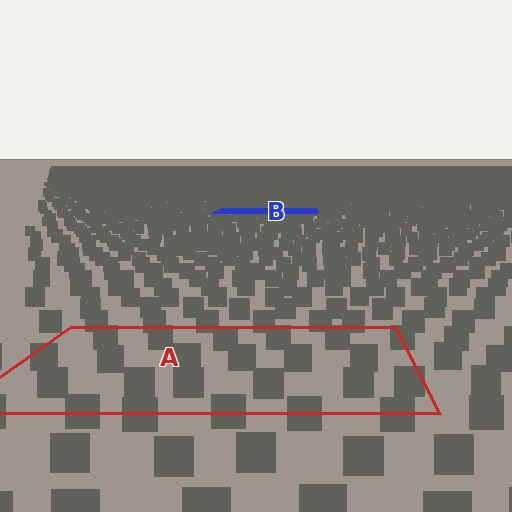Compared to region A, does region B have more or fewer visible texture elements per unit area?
Region B has more texture elements per unit area — they are packed more densely because it is farther away.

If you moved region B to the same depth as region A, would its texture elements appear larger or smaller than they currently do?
They would appear larger. At a closer depth, the same texture elements are projected at a bigger on-screen size.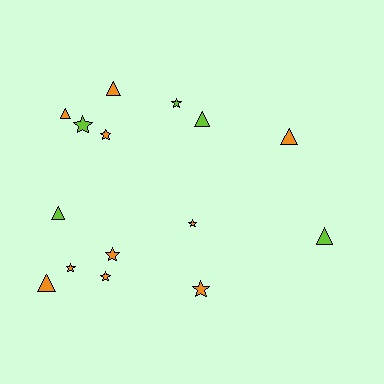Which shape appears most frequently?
Star, with 8 objects.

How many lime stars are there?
There are 2 lime stars.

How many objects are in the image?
There are 15 objects.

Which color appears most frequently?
Orange, with 10 objects.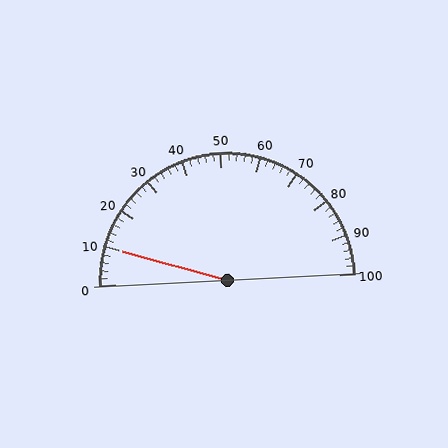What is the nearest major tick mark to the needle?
The nearest major tick mark is 10.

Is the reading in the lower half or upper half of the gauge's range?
The reading is in the lower half of the range (0 to 100).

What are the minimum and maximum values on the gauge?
The gauge ranges from 0 to 100.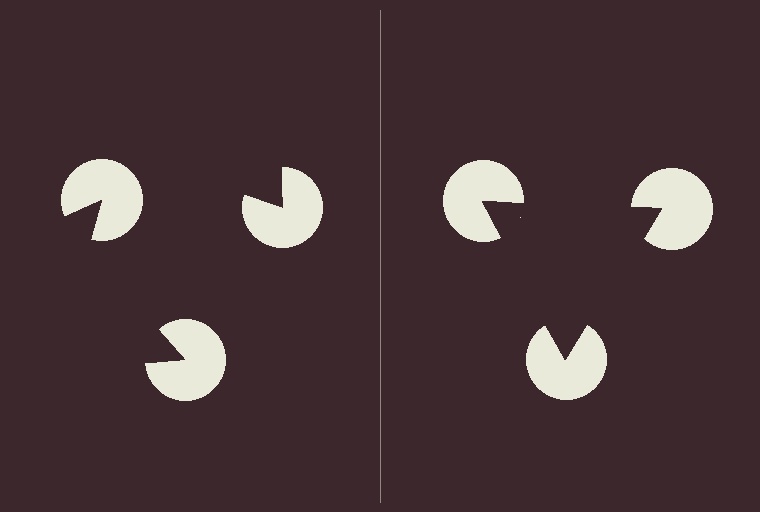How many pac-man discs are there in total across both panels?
6 — 3 on each side.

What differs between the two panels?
The pac-man discs are positioned identically on both sides; only the wedge orientations differ. On the right they align to a triangle; on the left they are misaligned.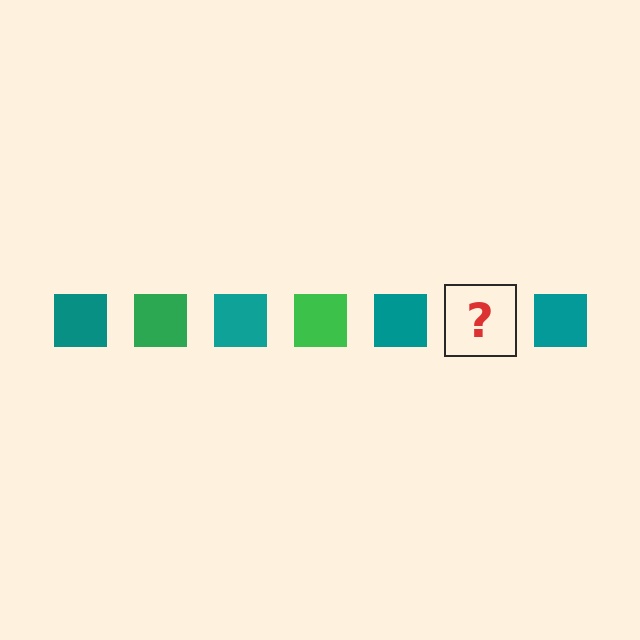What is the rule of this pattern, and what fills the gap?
The rule is that the pattern cycles through teal, green squares. The gap should be filled with a green square.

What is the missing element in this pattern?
The missing element is a green square.